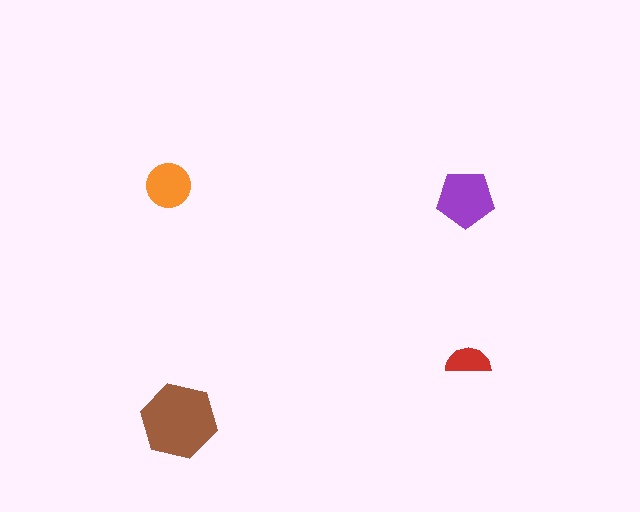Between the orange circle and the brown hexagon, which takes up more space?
The brown hexagon.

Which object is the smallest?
The red semicircle.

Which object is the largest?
The brown hexagon.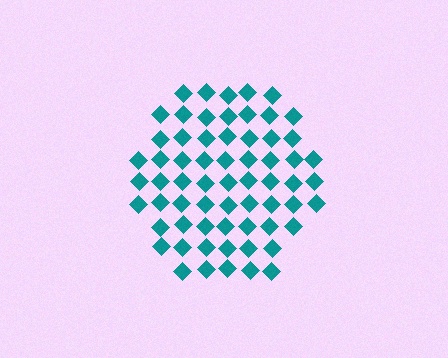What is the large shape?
The large shape is a hexagon.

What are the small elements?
The small elements are diamonds.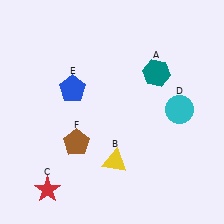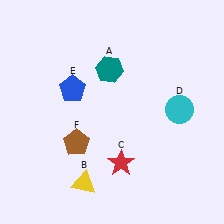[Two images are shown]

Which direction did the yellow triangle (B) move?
The yellow triangle (B) moved left.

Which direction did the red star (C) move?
The red star (C) moved right.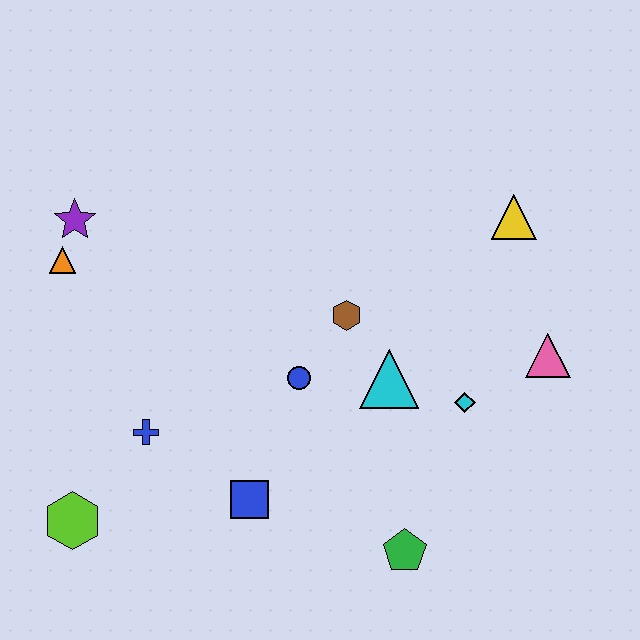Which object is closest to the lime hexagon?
The blue cross is closest to the lime hexagon.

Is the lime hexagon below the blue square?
Yes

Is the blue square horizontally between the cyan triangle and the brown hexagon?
No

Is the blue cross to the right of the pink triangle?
No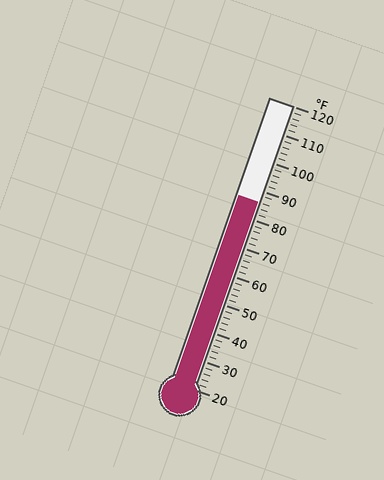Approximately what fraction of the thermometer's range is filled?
The thermometer is filled to approximately 65% of its range.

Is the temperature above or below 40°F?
The temperature is above 40°F.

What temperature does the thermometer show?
The thermometer shows approximately 86°F.